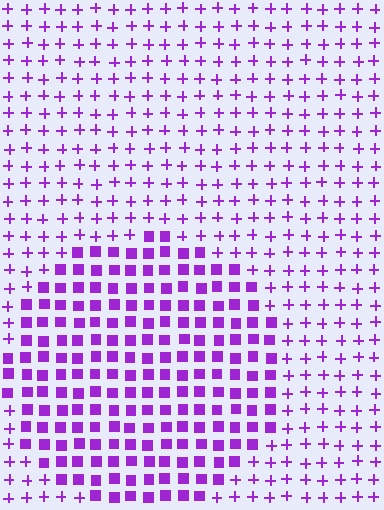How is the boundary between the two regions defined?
The boundary is defined by a change in element shape: squares inside vs. plus signs outside. All elements share the same color and spacing.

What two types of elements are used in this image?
The image uses squares inside the circle region and plus signs outside it.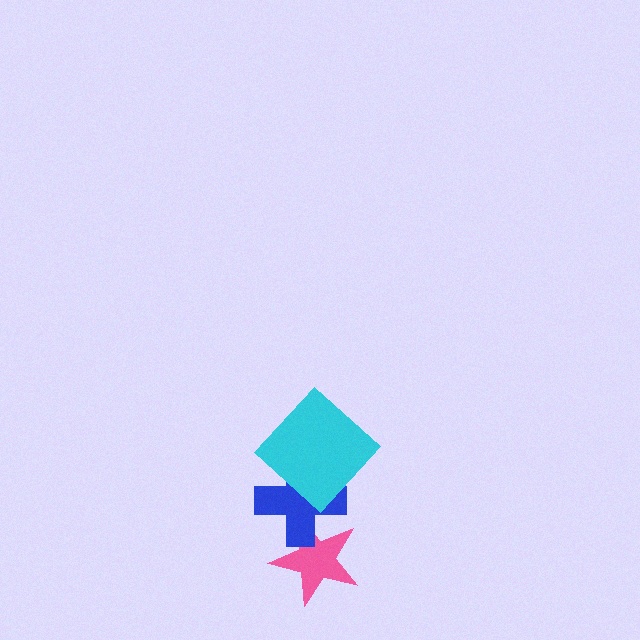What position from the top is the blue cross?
The blue cross is 2nd from the top.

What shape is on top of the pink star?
The blue cross is on top of the pink star.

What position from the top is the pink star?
The pink star is 3rd from the top.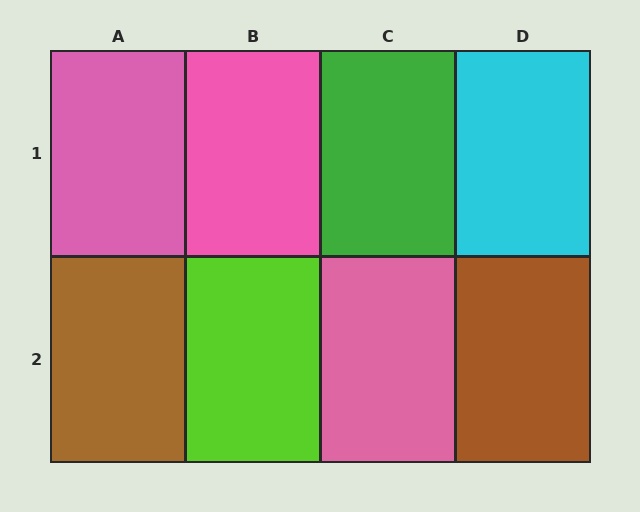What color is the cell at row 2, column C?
Pink.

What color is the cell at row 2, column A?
Brown.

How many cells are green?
1 cell is green.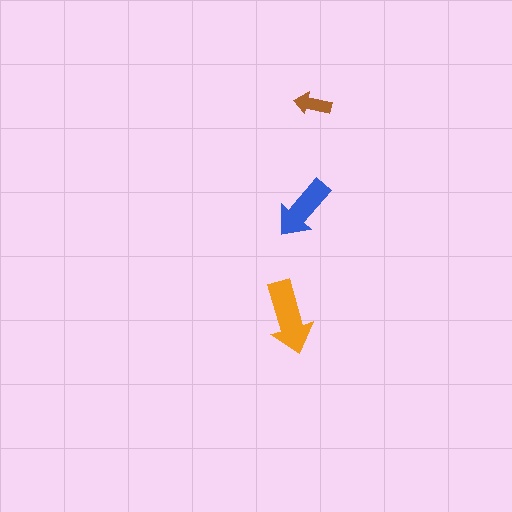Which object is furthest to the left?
The orange arrow is leftmost.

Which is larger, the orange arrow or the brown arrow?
The orange one.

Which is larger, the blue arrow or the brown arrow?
The blue one.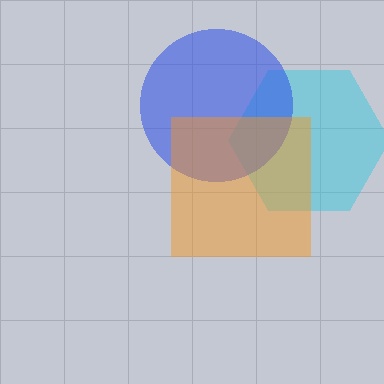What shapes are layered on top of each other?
The layered shapes are: a cyan hexagon, a blue circle, an orange square.